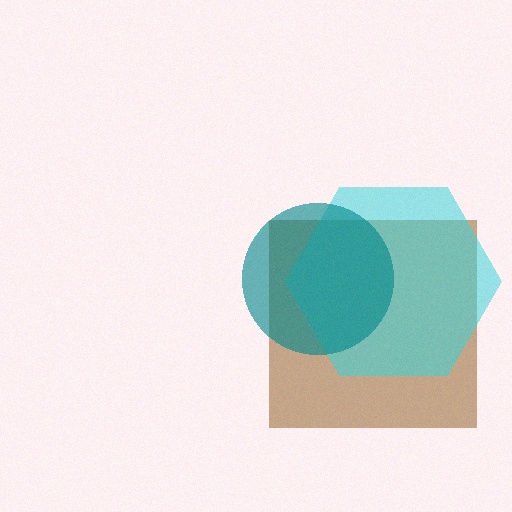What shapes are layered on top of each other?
The layered shapes are: a brown square, a cyan hexagon, a teal circle.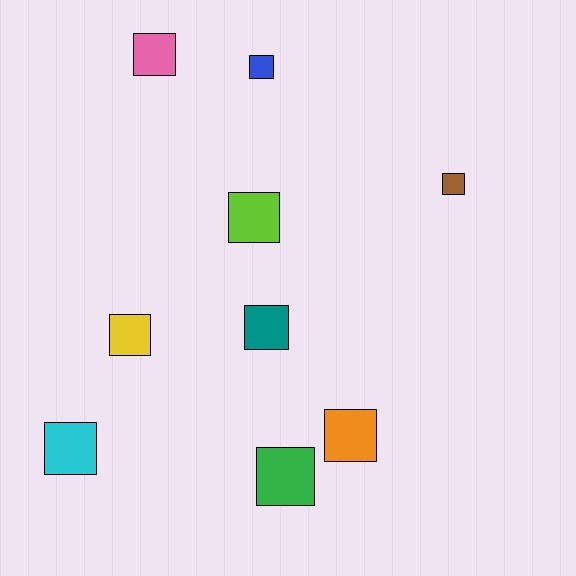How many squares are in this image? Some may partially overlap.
There are 9 squares.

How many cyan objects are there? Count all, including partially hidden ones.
There is 1 cyan object.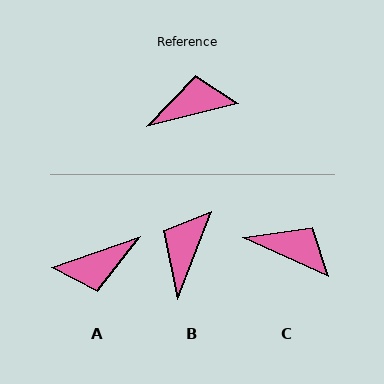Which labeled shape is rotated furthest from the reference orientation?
A, about 174 degrees away.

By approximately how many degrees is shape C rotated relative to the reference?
Approximately 38 degrees clockwise.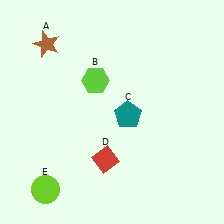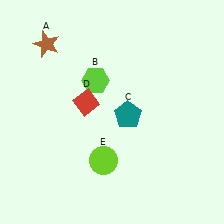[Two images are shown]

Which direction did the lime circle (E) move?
The lime circle (E) moved right.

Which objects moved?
The objects that moved are: the red diamond (D), the lime circle (E).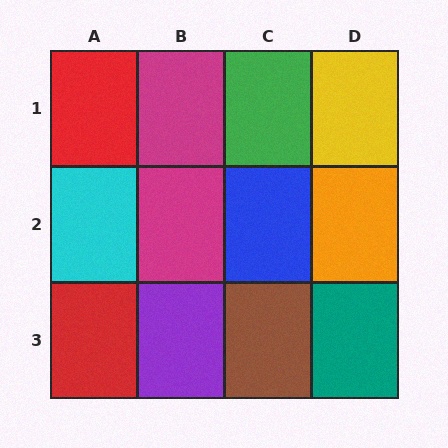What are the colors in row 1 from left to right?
Red, magenta, green, yellow.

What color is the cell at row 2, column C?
Blue.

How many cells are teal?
1 cell is teal.